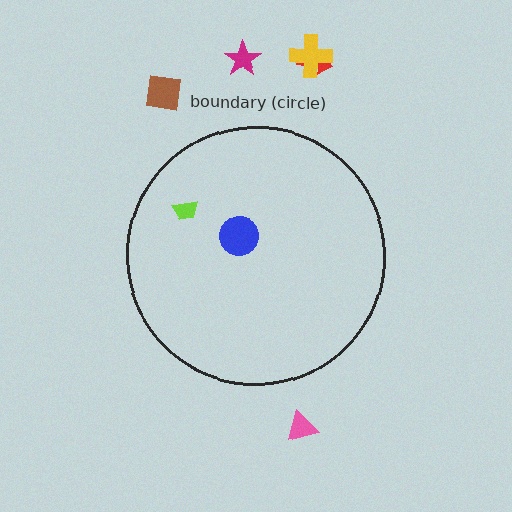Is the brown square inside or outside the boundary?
Outside.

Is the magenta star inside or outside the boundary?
Outside.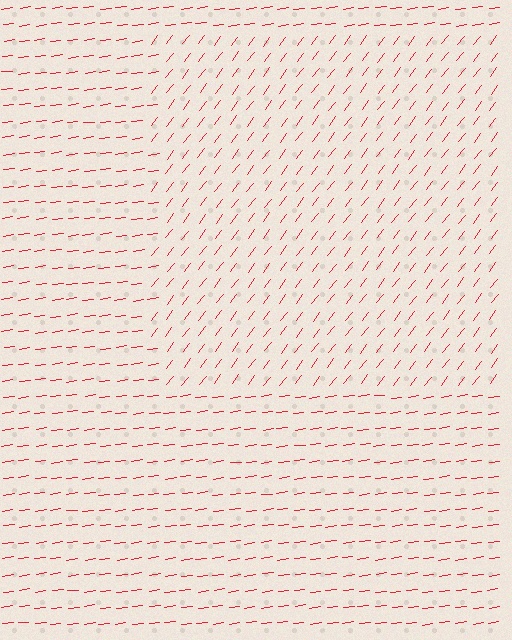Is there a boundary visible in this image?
Yes, there is a texture boundary formed by a change in line orientation.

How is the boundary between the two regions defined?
The boundary is defined purely by a change in line orientation (approximately 45 degrees difference). All lines are the same color and thickness.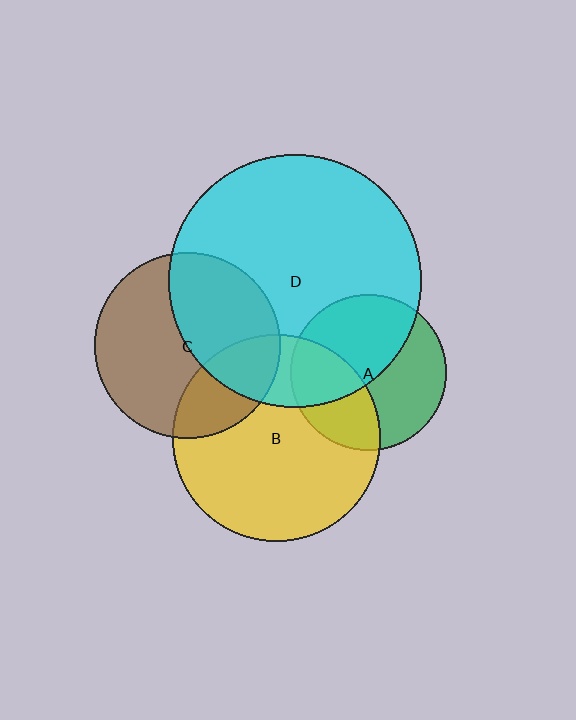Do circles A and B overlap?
Yes.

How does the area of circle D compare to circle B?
Approximately 1.5 times.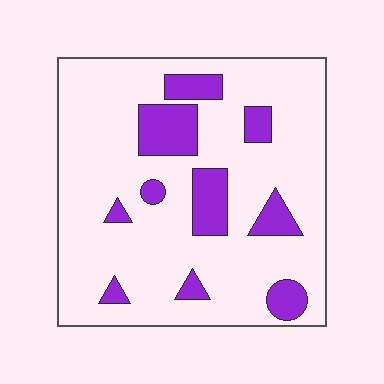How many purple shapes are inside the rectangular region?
10.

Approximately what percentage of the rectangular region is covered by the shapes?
Approximately 20%.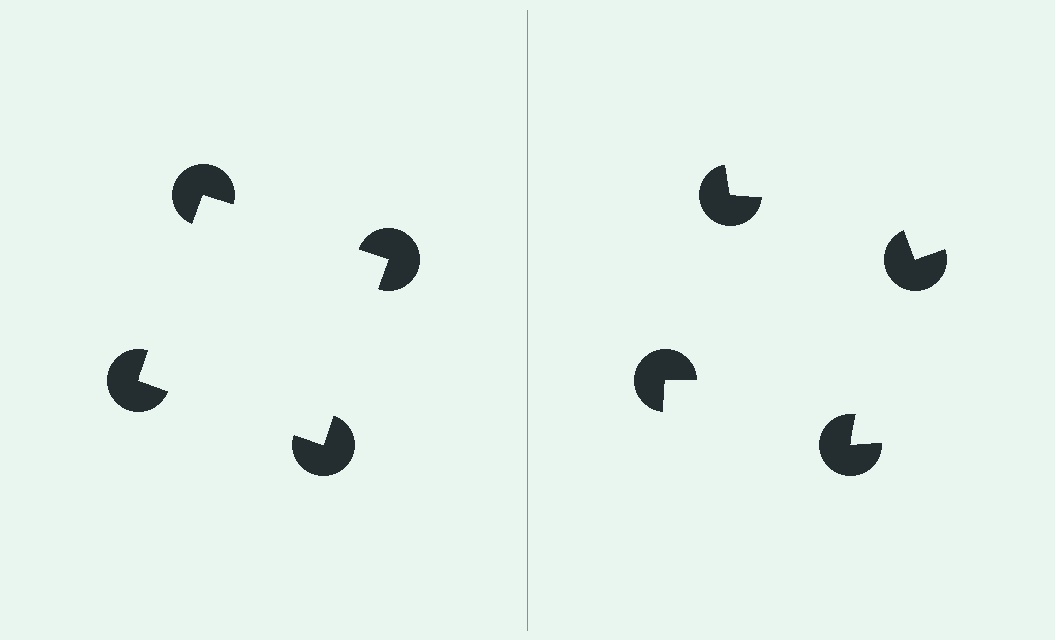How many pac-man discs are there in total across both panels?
8 — 4 on each side.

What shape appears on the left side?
An illusory square.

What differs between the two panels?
The pac-man discs are positioned identically on both sides; only the wedge orientations differ. On the left they align to a square; on the right they are misaligned.